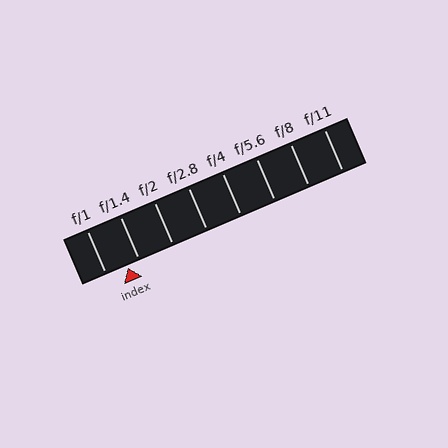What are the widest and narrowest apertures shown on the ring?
The widest aperture shown is f/1 and the narrowest is f/11.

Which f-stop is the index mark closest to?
The index mark is closest to f/1.4.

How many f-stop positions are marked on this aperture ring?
There are 8 f-stop positions marked.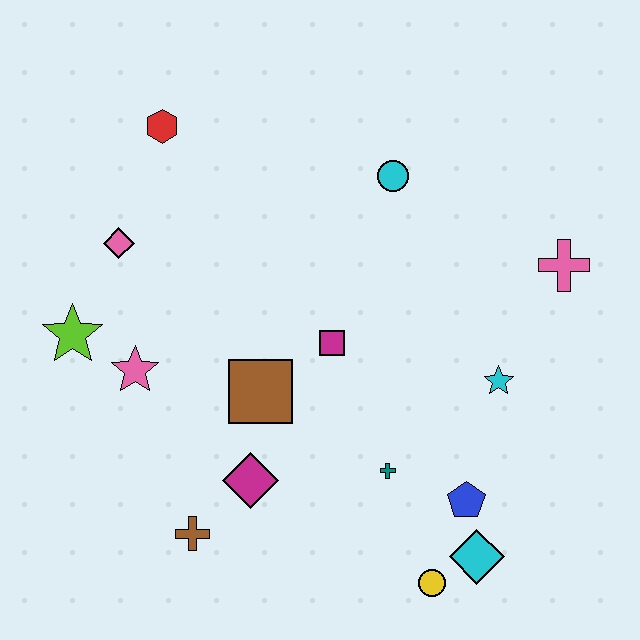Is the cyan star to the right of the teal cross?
Yes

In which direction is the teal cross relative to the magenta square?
The teal cross is below the magenta square.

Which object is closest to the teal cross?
The blue pentagon is closest to the teal cross.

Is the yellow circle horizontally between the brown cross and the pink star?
No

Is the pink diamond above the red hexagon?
No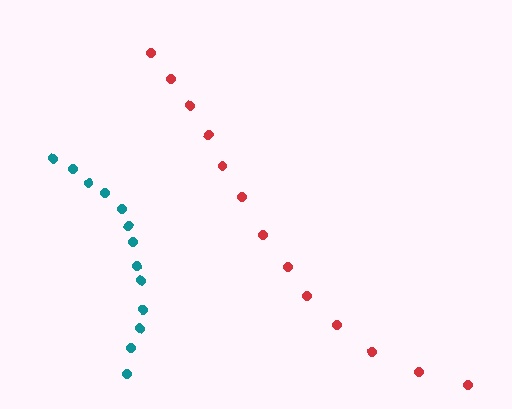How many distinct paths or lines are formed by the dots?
There are 2 distinct paths.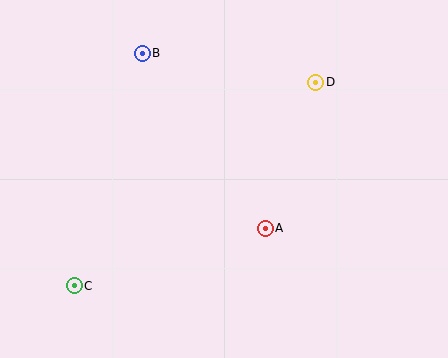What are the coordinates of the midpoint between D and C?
The midpoint between D and C is at (195, 184).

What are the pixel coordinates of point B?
Point B is at (142, 53).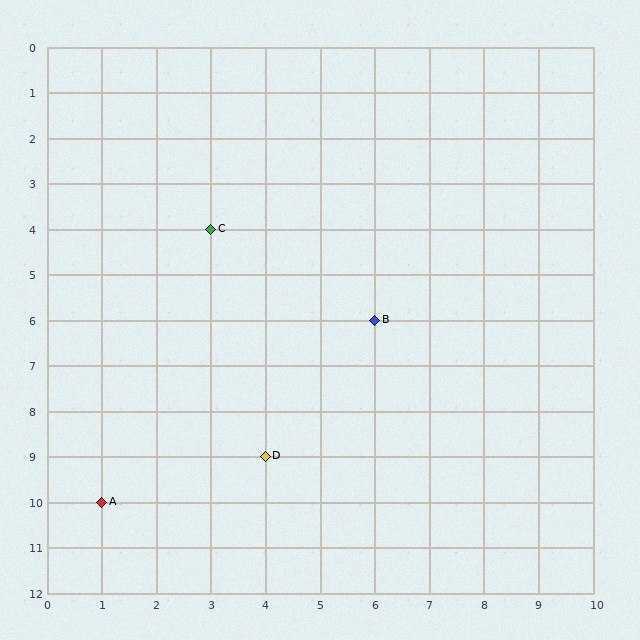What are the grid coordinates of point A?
Point A is at grid coordinates (1, 10).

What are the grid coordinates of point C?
Point C is at grid coordinates (3, 4).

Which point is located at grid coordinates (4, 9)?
Point D is at (4, 9).